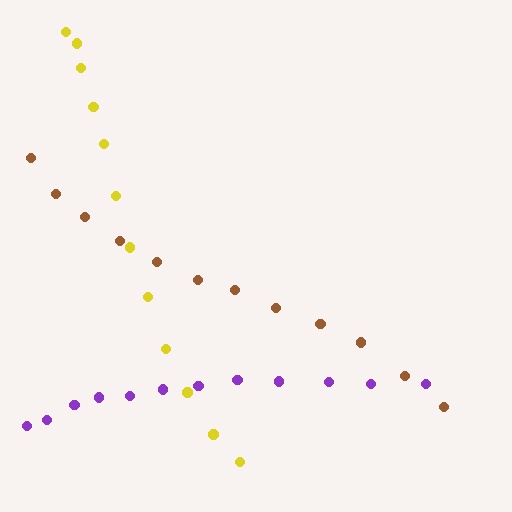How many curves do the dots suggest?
There are 3 distinct paths.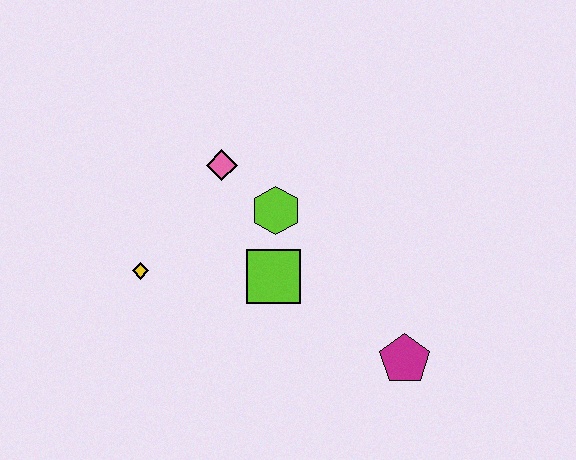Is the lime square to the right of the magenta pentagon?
No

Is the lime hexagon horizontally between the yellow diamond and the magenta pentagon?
Yes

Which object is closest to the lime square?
The lime hexagon is closest to the lime square.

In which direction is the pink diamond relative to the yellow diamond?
The pink diamond is above the yellow diamond.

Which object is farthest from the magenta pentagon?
The yellow diamond is farthest from the magenta pentagon.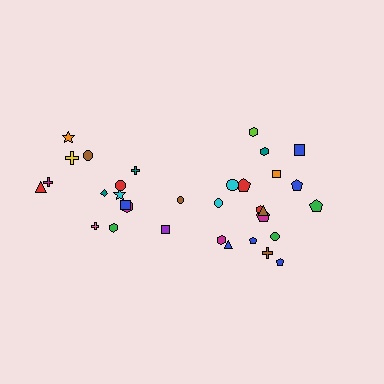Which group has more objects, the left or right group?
The right group.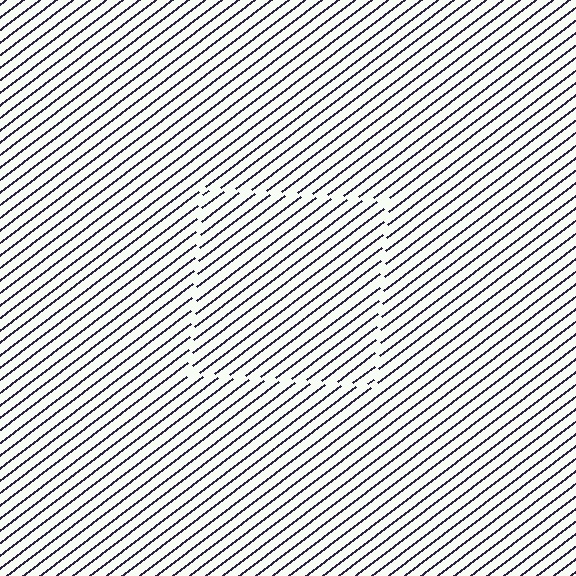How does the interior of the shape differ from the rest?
The interior of the shape contains the same grating, shifted by half a period — the contour is defined by the phase discontinuity where line-ends from the inner and outer gratings abut.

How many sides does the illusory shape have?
4 sides — the line-ends trace a square.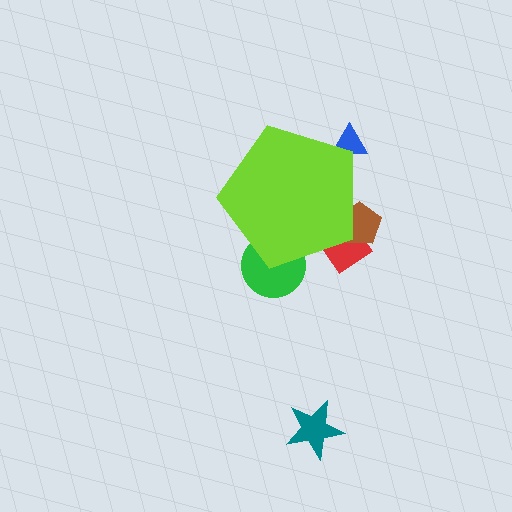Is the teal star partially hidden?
No, the teal star is fully visible.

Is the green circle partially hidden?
Yes, the green circle is partially hidden behind the lime pentagon.